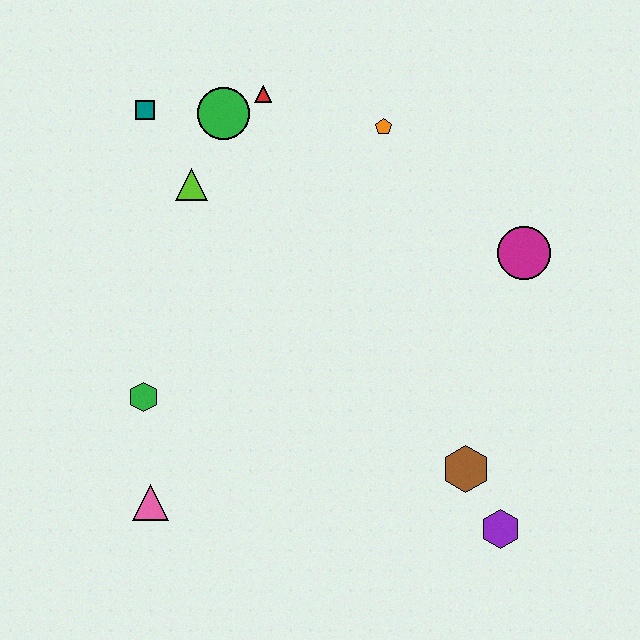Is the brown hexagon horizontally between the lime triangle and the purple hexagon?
Yes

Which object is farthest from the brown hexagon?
The teal square is farthest from the brown hexagon.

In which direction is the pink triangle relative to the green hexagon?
The pink triangle is below the green hexagon.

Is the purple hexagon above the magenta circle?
No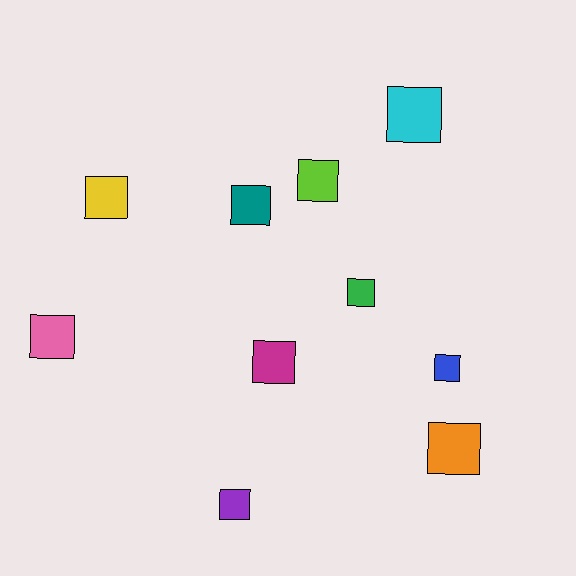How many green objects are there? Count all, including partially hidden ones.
There is 1 green object.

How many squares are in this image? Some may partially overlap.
There are 10 squares.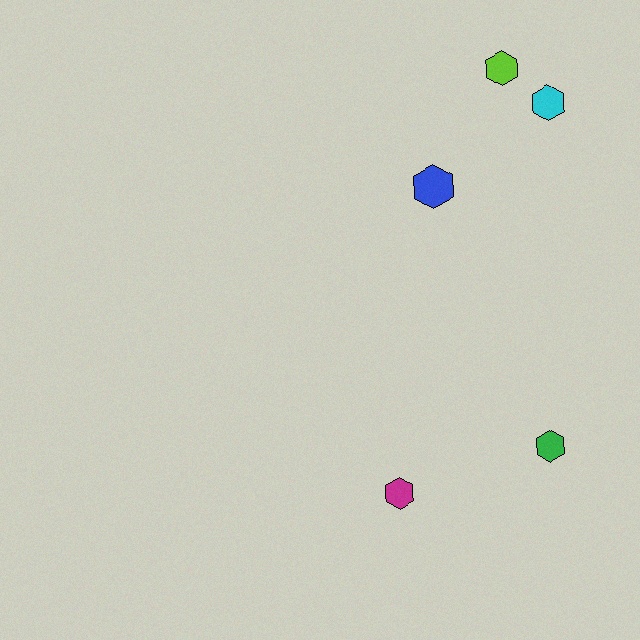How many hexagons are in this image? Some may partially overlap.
There are 5 hexagons.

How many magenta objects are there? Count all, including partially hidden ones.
There is 1 magenta object.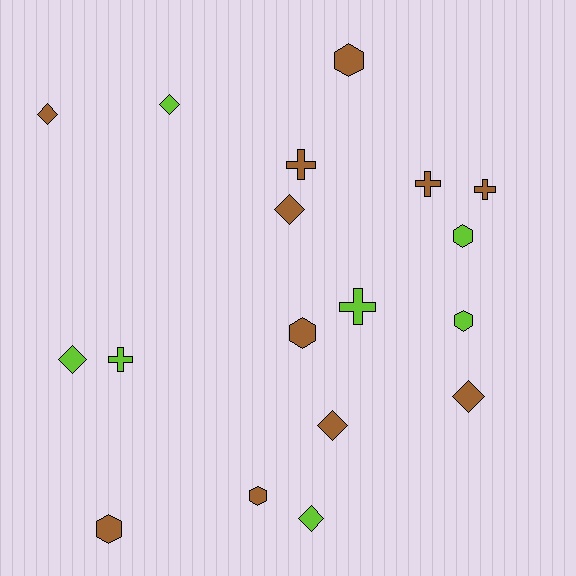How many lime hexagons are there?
There are 2 lime hexagons.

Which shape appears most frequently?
Diamond, with 7 objects.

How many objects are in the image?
There are 18 objects.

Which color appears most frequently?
Brown, with 11 objects.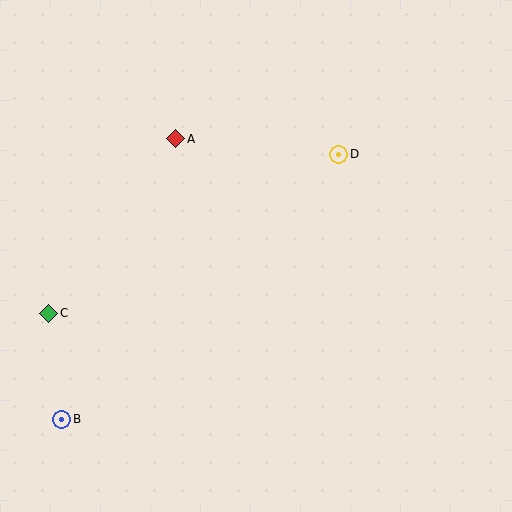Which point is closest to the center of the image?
Point D at (339, 154) is closest to the center.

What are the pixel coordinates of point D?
Point D is at (339, 154).